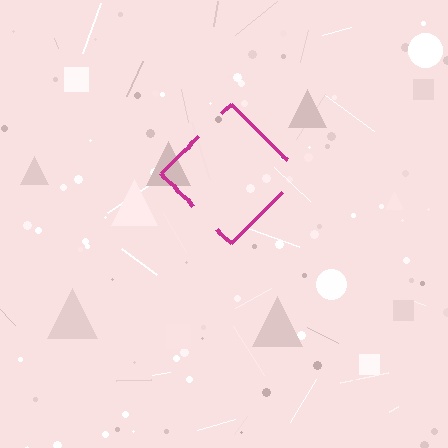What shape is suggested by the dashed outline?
The dashed outline suggests a diamond.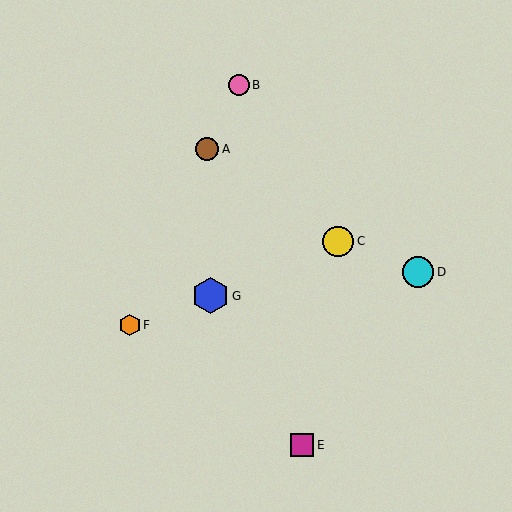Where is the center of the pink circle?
The center of the pink circle is at (239, 85).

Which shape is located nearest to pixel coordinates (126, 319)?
The orange hexagon (labeled F) at (130, 325) is nearest to that location.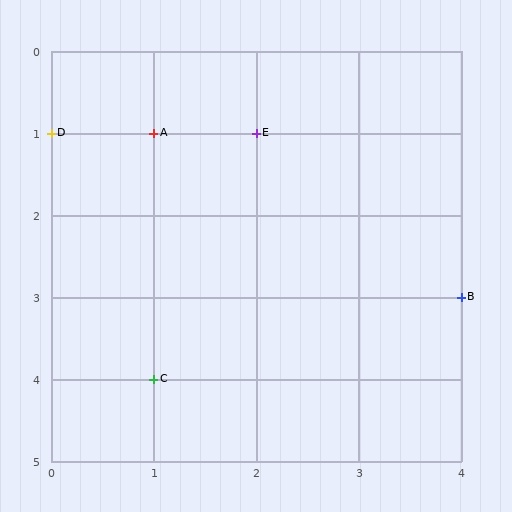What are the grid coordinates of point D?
Point D is at grid coordinates (0, 1).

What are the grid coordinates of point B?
Point B is at grid coordinates (4, 3).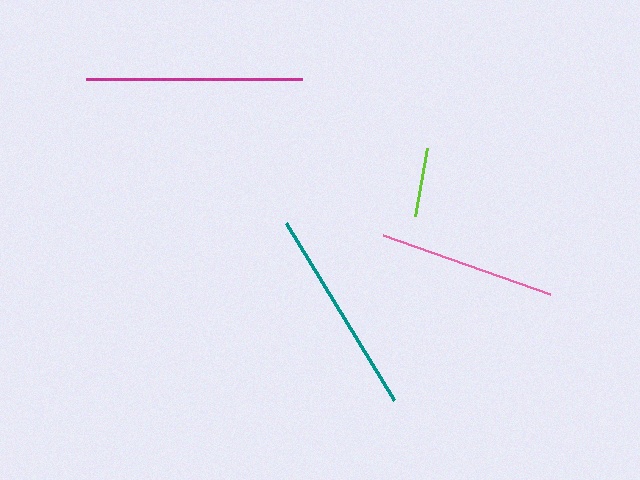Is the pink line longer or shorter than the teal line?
The teal line is longer than the pink line.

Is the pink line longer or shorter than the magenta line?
The magenta line is longer than the pink line.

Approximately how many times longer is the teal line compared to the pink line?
The teal line is approximately 1.2 times the length of the pink line.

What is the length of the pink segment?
The pink segment is approximately 178 pixels long.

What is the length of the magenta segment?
The magenta segment is approximately 215 pixels long.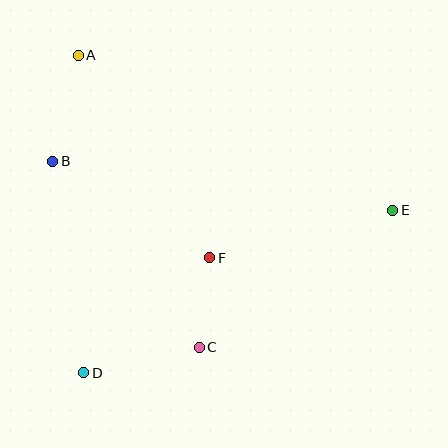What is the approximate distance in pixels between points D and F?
The distance between D and F is approximately 171 pixels.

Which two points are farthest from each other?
Points A and E are farthest from each other.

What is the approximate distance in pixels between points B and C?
The distance between B and C is approximately 237 pixels.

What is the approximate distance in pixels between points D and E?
The distance between D and E is approximately 349 pixels.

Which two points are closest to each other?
Points C and F are closest to each other.